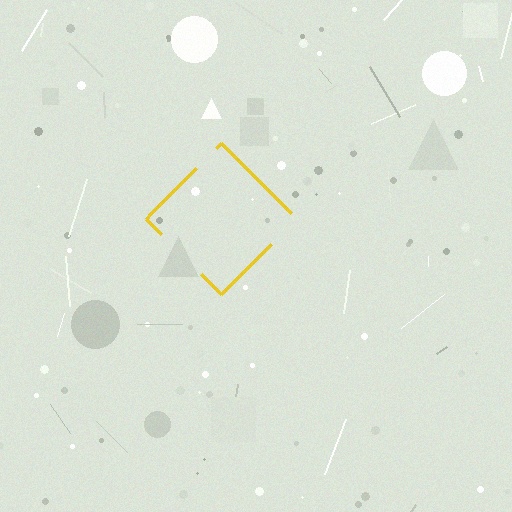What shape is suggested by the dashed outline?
The dashed outline suggests a diamond.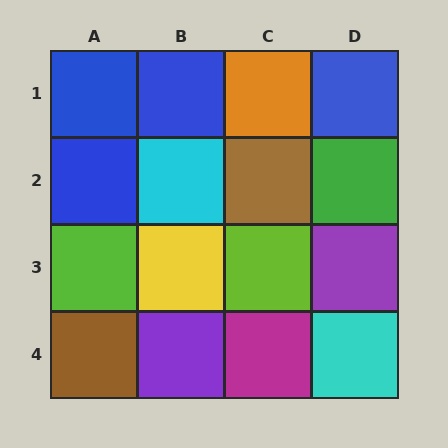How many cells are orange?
1 cell is orange.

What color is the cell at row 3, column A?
Lime.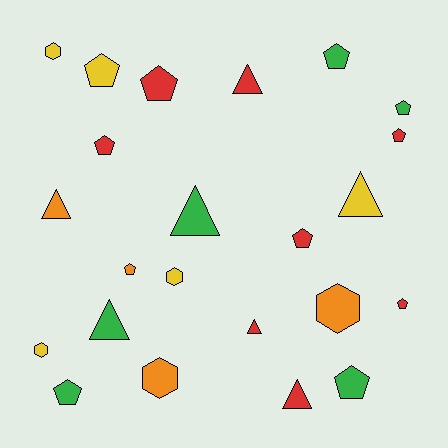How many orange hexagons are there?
There are 2 orange hexagons.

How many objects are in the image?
There are 23 objects.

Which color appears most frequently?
Red, with 8 objects.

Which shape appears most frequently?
Pentagon, with 11 objects.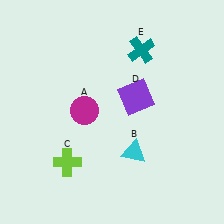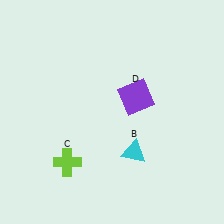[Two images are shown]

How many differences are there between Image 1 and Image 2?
There are 2 differences between the two images.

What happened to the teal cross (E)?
The teal cross (E) was removed in Image 2. It was in the top-right area of Image 1.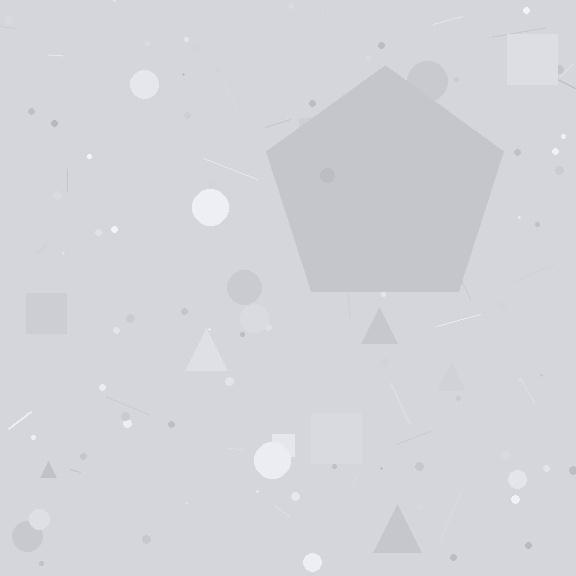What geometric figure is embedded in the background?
A pentagon is embedded in the background.